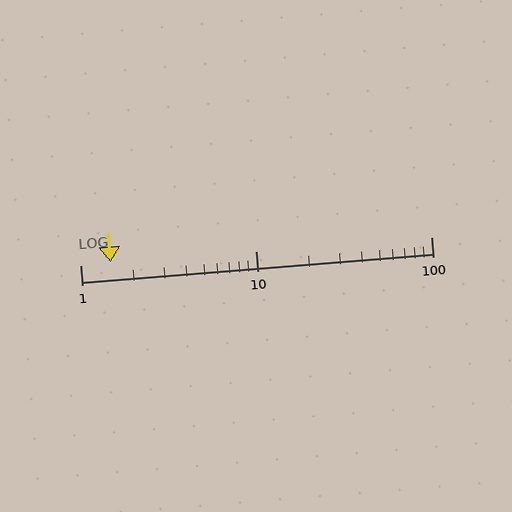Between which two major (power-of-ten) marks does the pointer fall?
The pointer is between 1 and 10.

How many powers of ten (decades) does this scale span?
The scale spans 2 decades, from 1 to 100.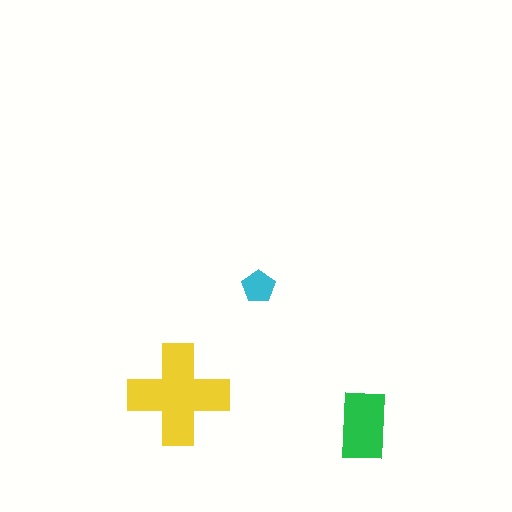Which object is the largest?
The yellow cross.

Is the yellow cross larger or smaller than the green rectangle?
Larger.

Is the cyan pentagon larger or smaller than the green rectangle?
Smaller.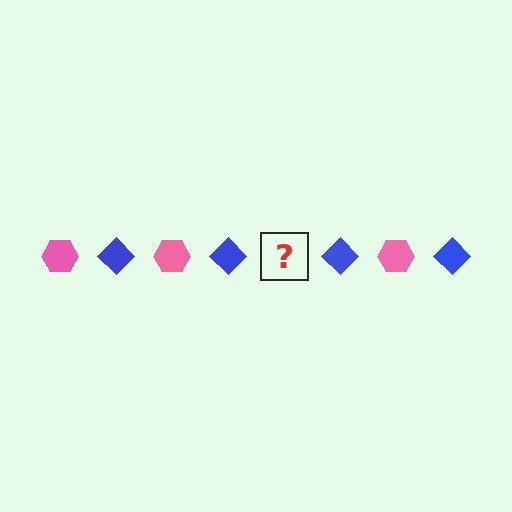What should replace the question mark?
The question mark should be replaced with a pink hexagon.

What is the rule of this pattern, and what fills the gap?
The rule is that the pattern alternates between pink hexagon and blue diamond. The gap should be filled with a pink hexagon.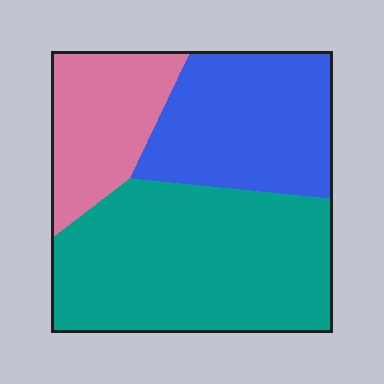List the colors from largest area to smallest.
From largest to smallest: teal, blue, pink.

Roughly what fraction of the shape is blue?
Blue takes up about one third (1/3) of the shape.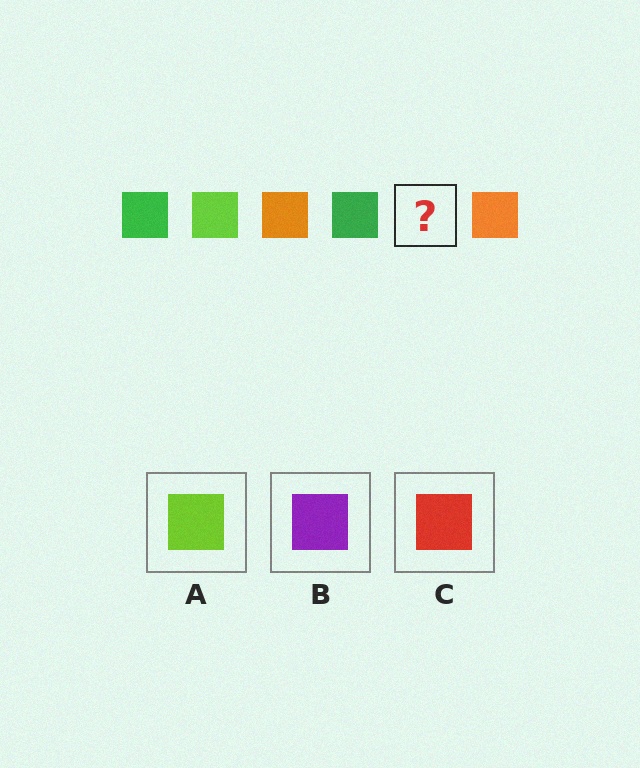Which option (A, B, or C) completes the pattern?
A.